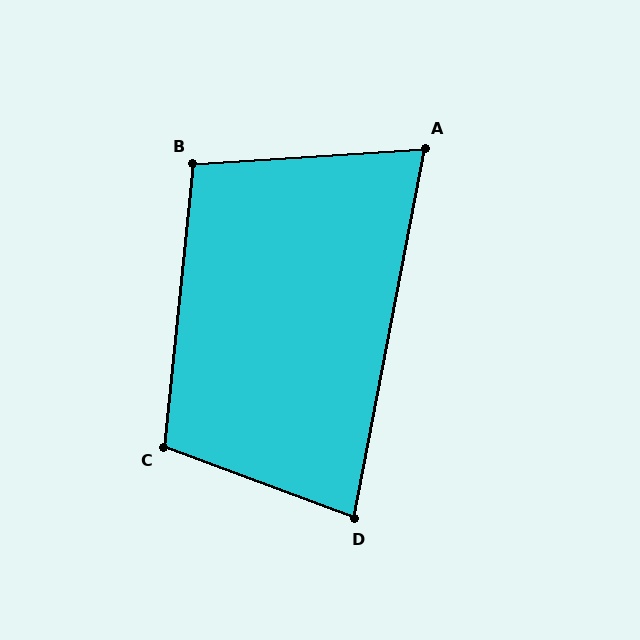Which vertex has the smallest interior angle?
A, at approximately 75 degrees.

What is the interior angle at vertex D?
Approximately 80 degrees (acute).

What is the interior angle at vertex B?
Approximately 100 degrees (obtuse).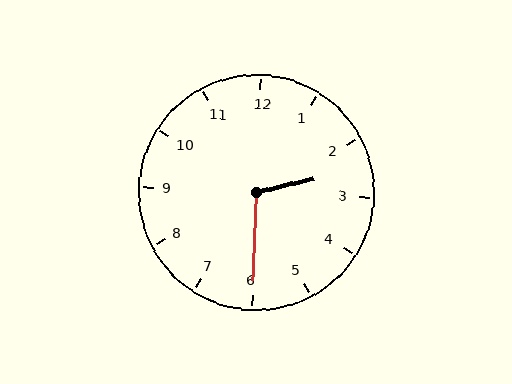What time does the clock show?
2:30.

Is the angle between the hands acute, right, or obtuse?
It is obtuse.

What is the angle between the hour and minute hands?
Approximately 105 degrees.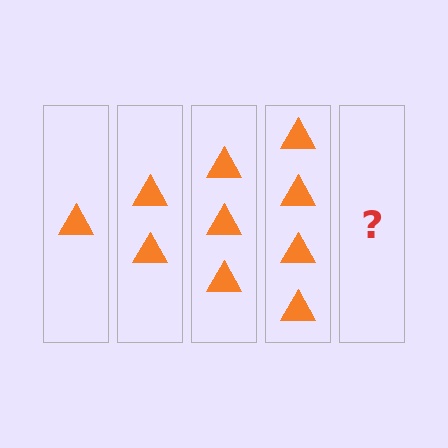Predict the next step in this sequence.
The next step is 5 triangles.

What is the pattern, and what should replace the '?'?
The pattern is that each step adds one more triangle. The '?' should be 5 triangles.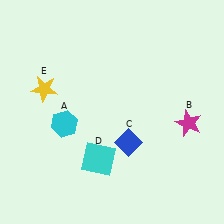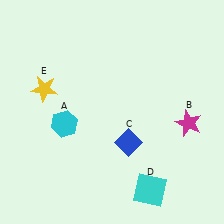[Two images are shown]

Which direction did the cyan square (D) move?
The cyan square (D) moved right.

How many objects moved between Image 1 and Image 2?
1 object moved between the two images.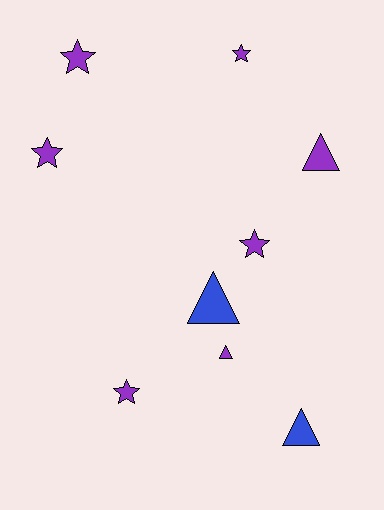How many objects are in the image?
There are 9 objects.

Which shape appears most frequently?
Star, with 5 objects.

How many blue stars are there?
There are no blue stars.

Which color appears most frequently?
Purple, with 7 objects.